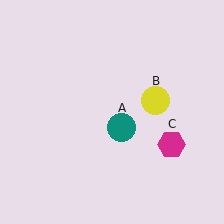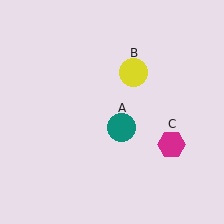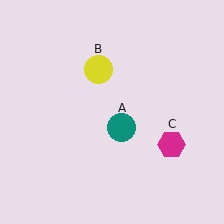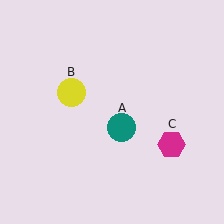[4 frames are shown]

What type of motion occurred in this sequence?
The yellow circle (object B) rotated counterclockwise around the center of the scene.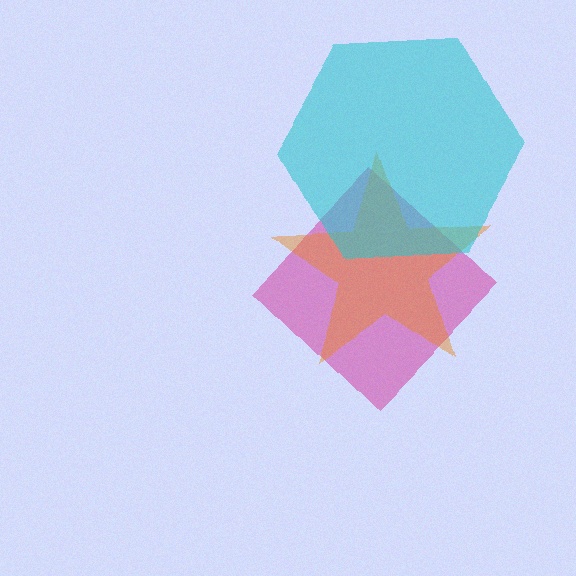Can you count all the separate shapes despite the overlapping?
Yes, there are 3 separate shapes.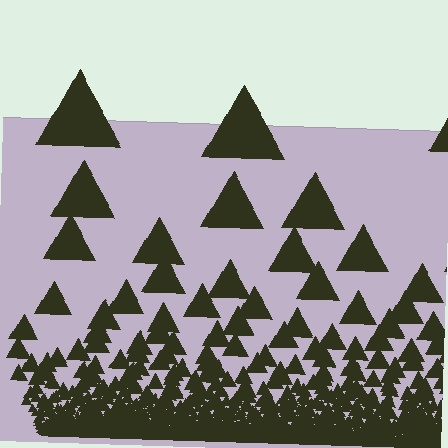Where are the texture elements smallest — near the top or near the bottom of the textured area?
Near the bottom.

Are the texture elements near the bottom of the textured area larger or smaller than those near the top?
Smaller. The gradient is inverted — elements near the bottom are smaller and denser.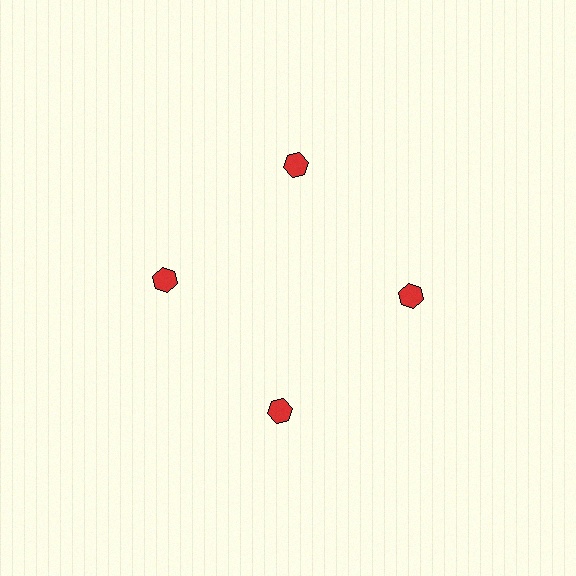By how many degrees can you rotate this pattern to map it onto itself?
The pattern maps onto itself every 90 degrees of rotation.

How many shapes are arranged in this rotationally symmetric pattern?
There are 4 shapes, arranged in 4 groups of 1.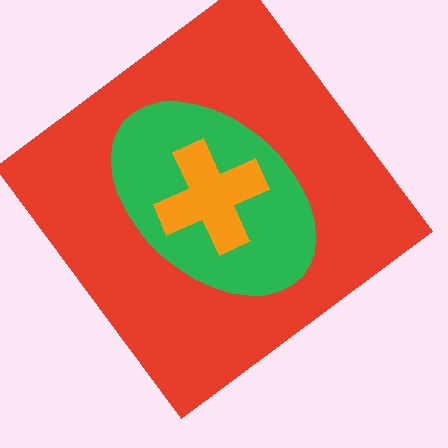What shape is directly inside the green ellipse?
The orange cross.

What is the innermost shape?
The orange cross.